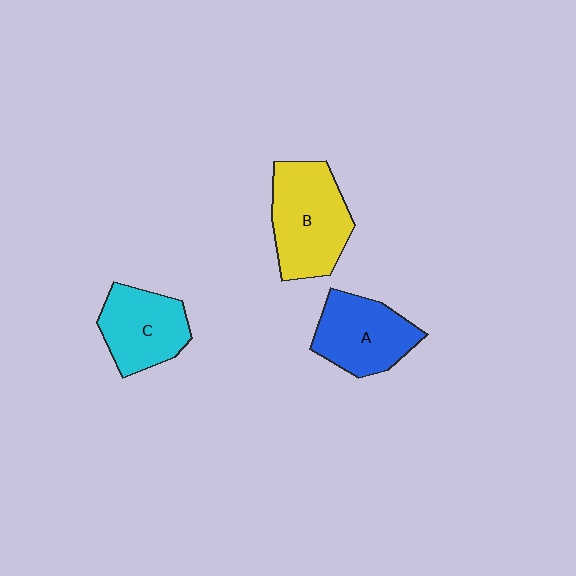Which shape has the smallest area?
Shape C (cyan).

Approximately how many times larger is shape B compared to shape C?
Approximately 1.3 times.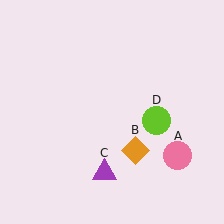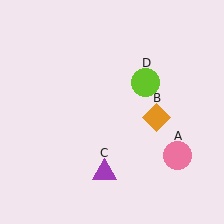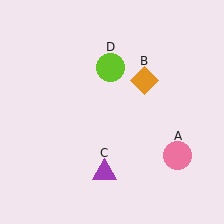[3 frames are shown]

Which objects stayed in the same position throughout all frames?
Pink circle (object A) and purple triangle (object C) remained stationary.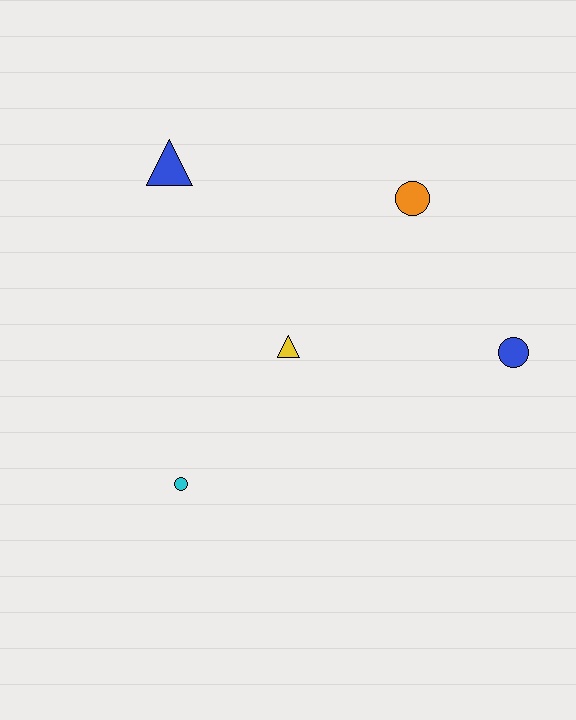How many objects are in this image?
There are 5 objects.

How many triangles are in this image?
There are 2 triangles.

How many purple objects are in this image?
There are no purple objects.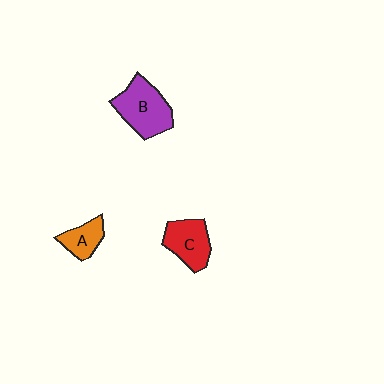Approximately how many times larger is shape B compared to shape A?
Approximately 1.9 times.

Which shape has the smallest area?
Shape A (orange).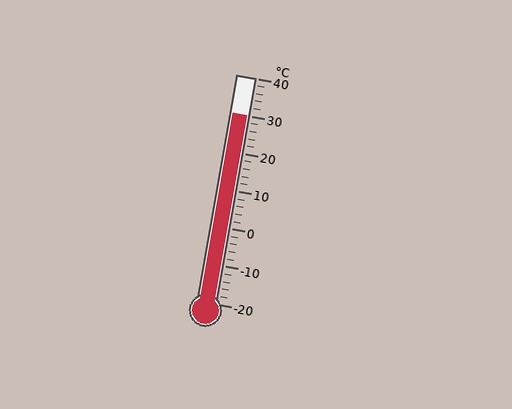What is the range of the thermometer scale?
The thermometer scale ranges from -20°C to 40°C.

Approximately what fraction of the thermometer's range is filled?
The thermometer is filled to approximately 85% of its range.